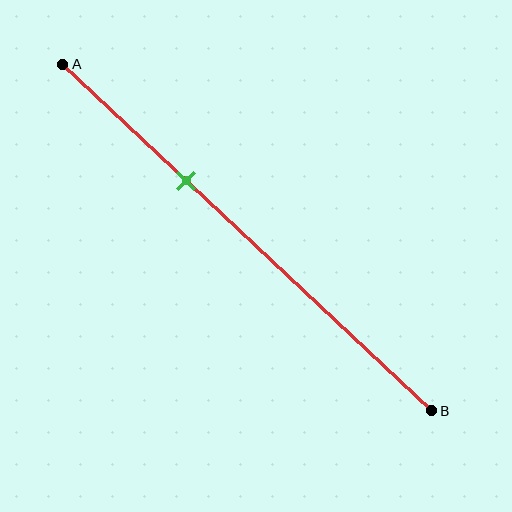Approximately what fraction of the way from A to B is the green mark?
The green mark is approximately 35% of the way from A to B.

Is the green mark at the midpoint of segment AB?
No, the mark is at about 35% from A, not at the 50% midpoint.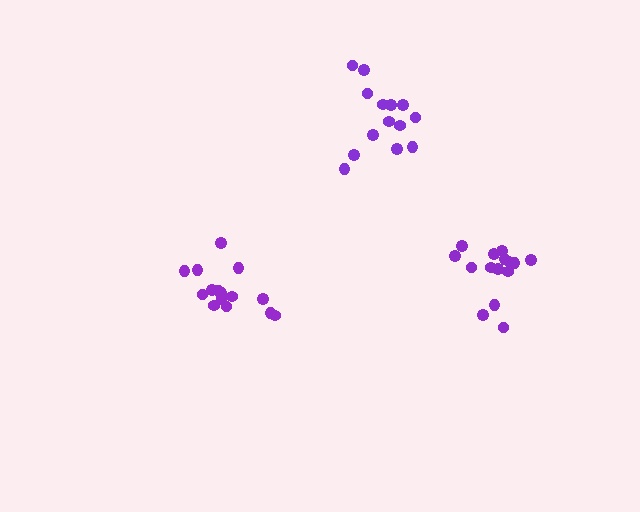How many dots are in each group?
Group 1: 14 dots, Group 2: 15 dots, Group 3: 15 dots (44 total).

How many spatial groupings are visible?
There are 3 spatial groupings.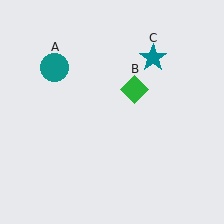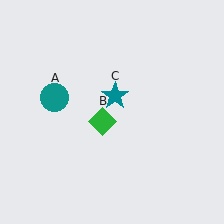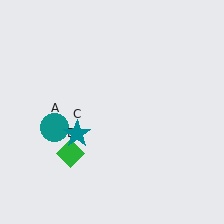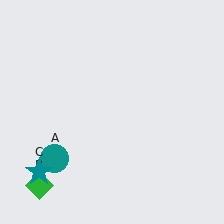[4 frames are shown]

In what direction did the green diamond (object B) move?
The green diamond (object B) moved down and to the left.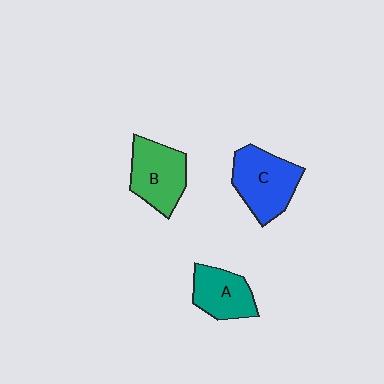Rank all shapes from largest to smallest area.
From largest to smallest: C (blue), B (green), A (teal).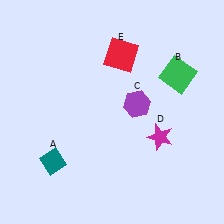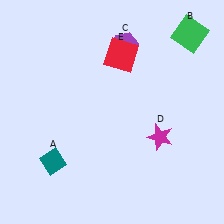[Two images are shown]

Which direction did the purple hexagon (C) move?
The purple hexagon (C) moved up.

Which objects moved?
The objects that moved are: the green square (B), the purple hexagon (C).